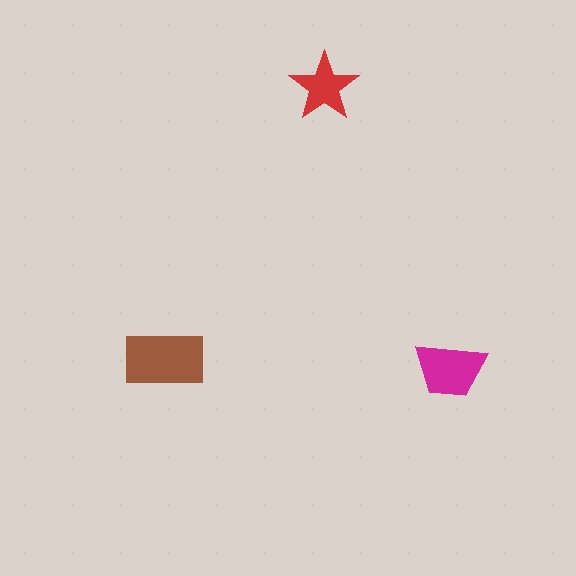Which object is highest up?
The red star is topmost.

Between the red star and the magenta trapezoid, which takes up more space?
The magenta trapezoid.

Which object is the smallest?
The red star.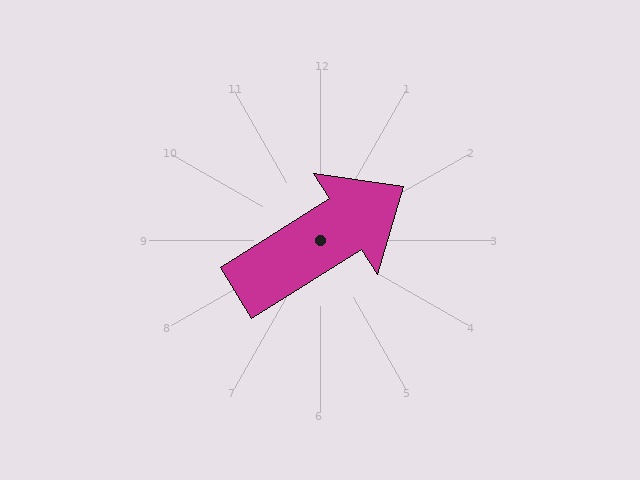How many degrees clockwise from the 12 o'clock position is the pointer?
Approximately 58 degrees.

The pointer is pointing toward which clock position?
Roughly 2 o'clock.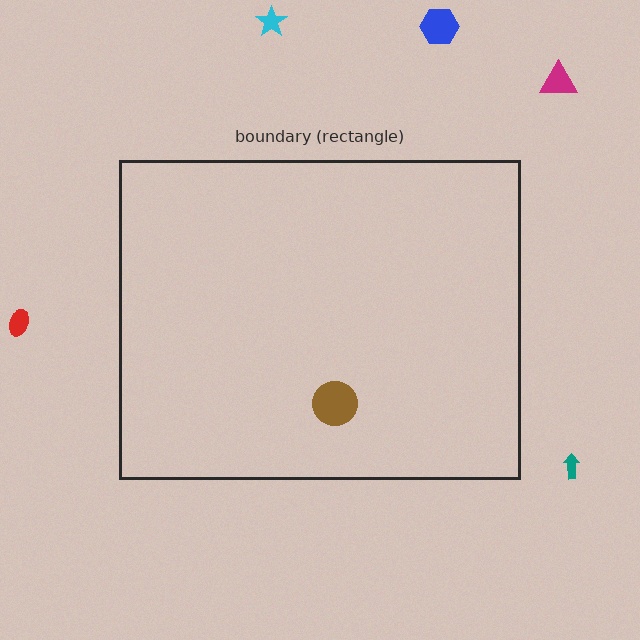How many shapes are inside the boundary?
1 inside, 5 outside.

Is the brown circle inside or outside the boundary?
Inside.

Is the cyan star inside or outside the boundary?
Outside.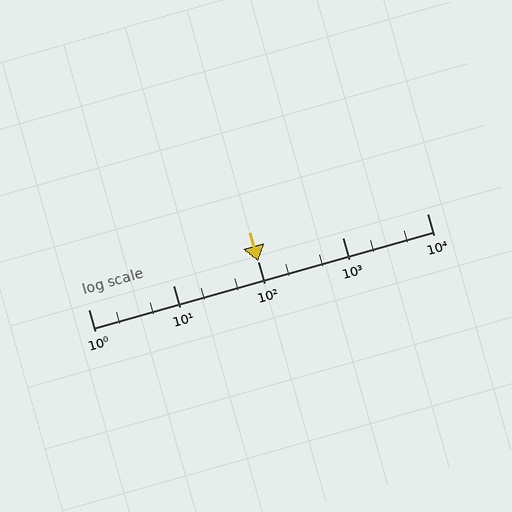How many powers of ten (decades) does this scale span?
The scale spans 4 decades, from 1 to 10000.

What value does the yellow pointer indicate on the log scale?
The pointer indicates approximately 100.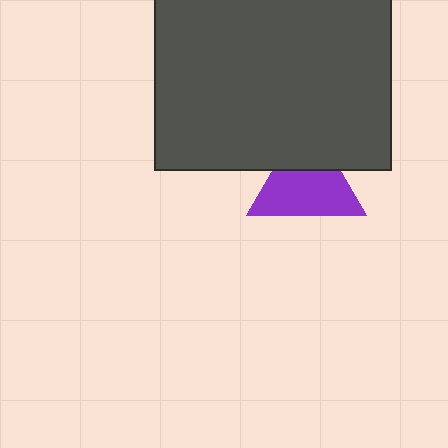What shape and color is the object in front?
The object in front is a dark gray rectangle.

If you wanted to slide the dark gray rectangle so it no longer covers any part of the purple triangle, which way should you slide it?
Slide it up — that is the most direct way to separate the two shapes.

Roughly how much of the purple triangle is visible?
Most of it is visible (roughly 67%).